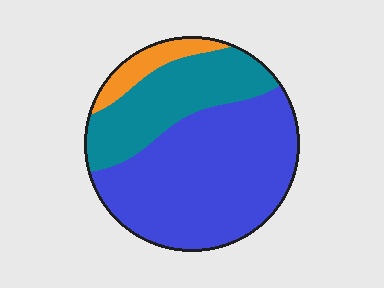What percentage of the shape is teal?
Teal takes up about one third (1/3) of the shape.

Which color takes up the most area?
Blue, at roughly 60%.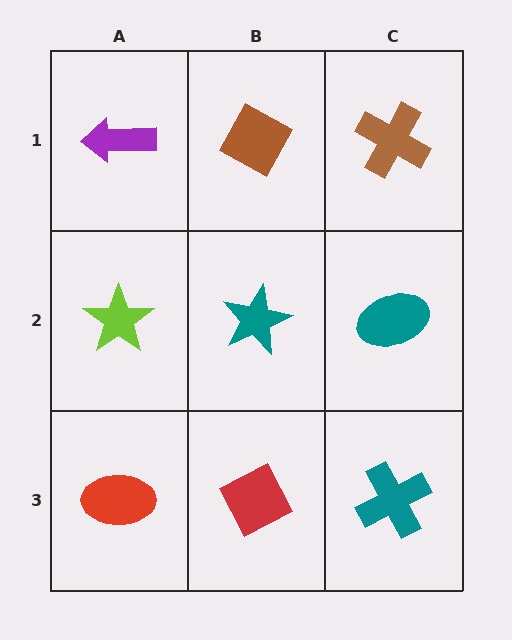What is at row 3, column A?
A red ellipse.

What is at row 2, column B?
A teal star.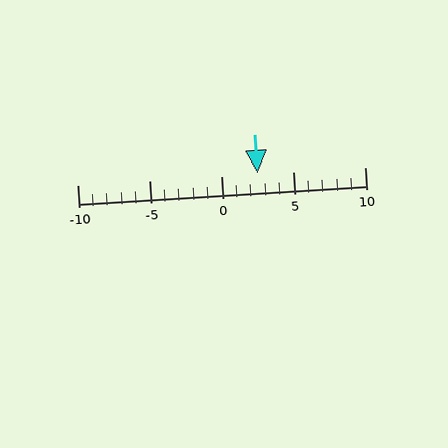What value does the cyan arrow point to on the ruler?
The cyan arrow points to approximately 2.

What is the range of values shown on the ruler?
The ruler shows values from -10 to 10.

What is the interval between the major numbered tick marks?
The major tick marks are spaced 5 units apart.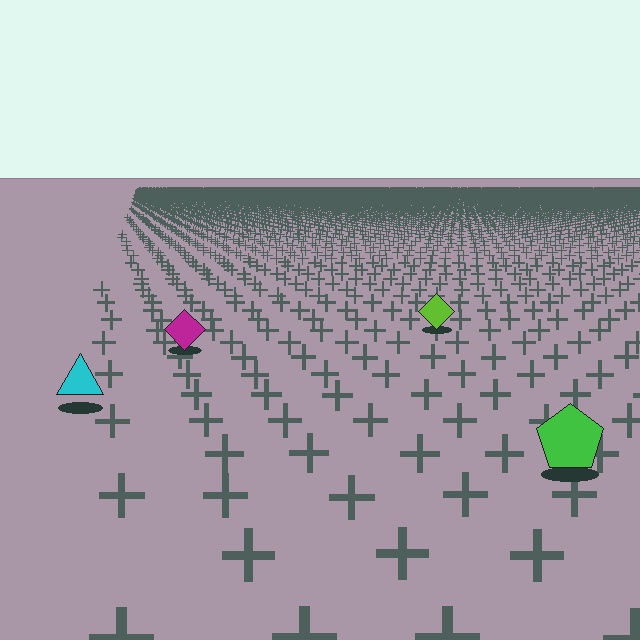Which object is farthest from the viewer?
The lime diamond is farthest from the viewer. It appears smaller and the ground texture around it is denser.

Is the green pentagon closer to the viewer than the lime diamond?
Yes. The green pentagon is closer — you can tell from the texture gradient: the ground texture is coarser near it.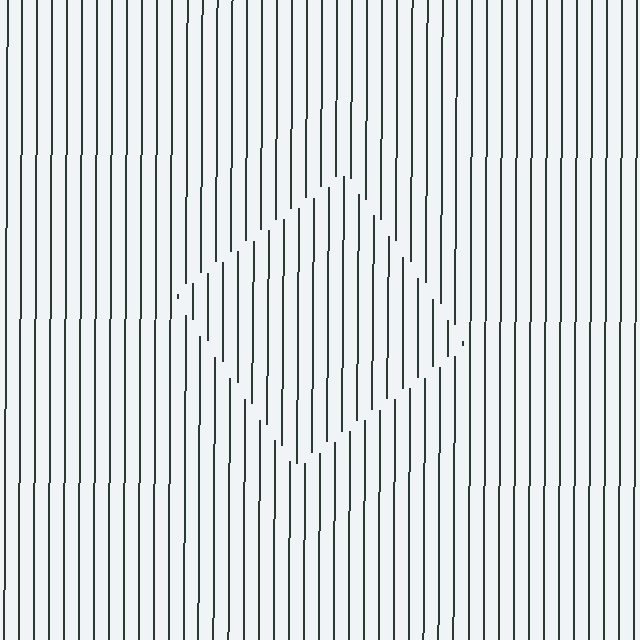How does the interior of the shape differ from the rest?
The interior of the shape contains the same grating, shifted by half a period — the contour is defined by the phase discontinuity where line-ends from the inner and outer gratings abut.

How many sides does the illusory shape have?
4 sides — the line-ends trace a square.